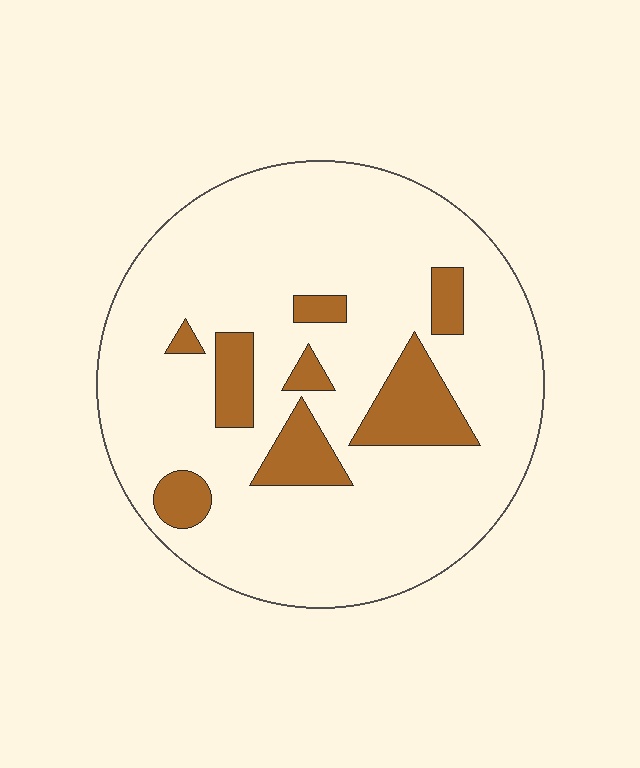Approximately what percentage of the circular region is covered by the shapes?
Approximately 15%.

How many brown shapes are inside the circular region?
8.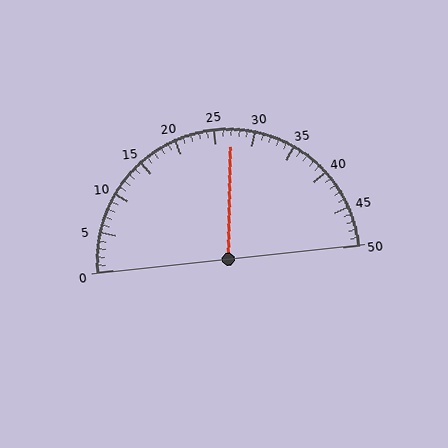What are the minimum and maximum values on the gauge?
The gauge ranges from 0 to 50.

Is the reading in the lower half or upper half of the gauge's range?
The reading is in the upper half of the range (0 to 50).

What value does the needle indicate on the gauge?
The needle indicates approximately 27.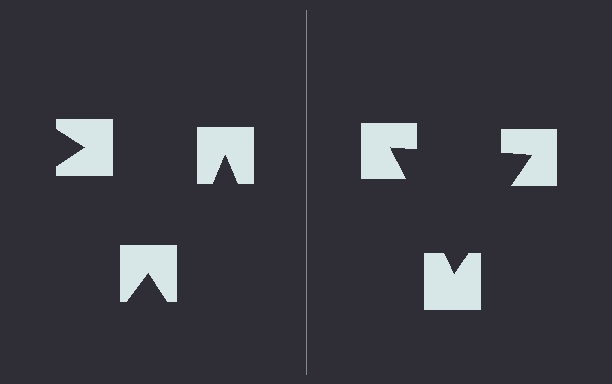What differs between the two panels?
The notched squares are positioned identically on both sides; only the wedge orientations differ. On the right they align to a triangle; on the left they are misaligned.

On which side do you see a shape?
An illusory triangle appears on the right side. On the left side the wedge cuts are rotated, so no coherent shape forms.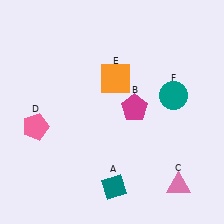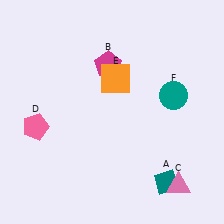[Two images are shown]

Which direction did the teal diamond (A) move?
The teal diamond (A) moved right.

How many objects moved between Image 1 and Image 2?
2 objects moved between the two images.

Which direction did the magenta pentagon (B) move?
The magenta pentagon (B) moved up.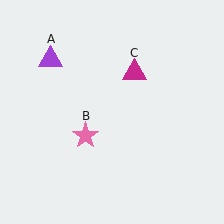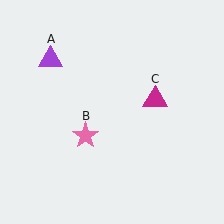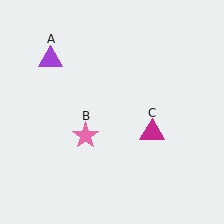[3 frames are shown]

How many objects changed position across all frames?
1 object changed position: magenta triangle (object C).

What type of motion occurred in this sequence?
The magenta triangle (object C) rotated clockwise around the center of the scene.